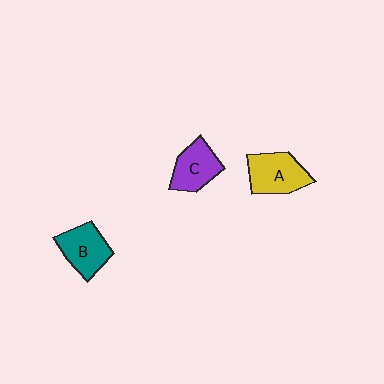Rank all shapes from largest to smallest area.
From largest to smallest: A (yellow), B (teal), C (purple).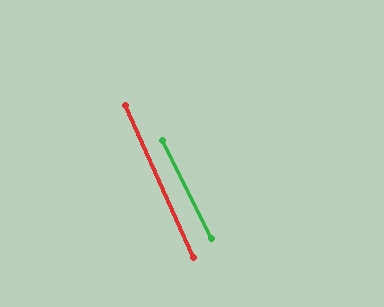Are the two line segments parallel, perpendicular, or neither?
Parallel — their directions differ by only 1.9°.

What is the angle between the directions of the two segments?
Approximately 2 degrees.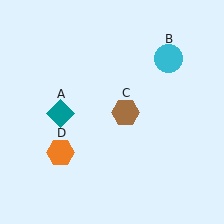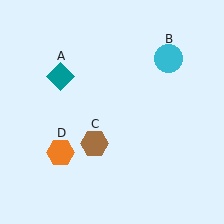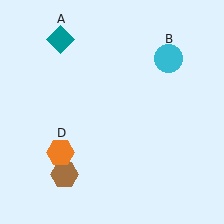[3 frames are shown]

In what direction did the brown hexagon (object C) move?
The brown hexagon (object C) moved down and to the left.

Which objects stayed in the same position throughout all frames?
Cyan circle (object B) and orange hexagon (object D) remained stationary.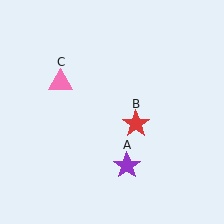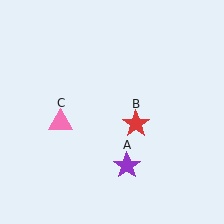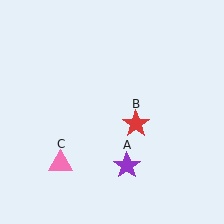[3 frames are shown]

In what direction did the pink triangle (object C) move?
The pink triangle (object C) moved down.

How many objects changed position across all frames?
1 object changed position: pink triangle (object C).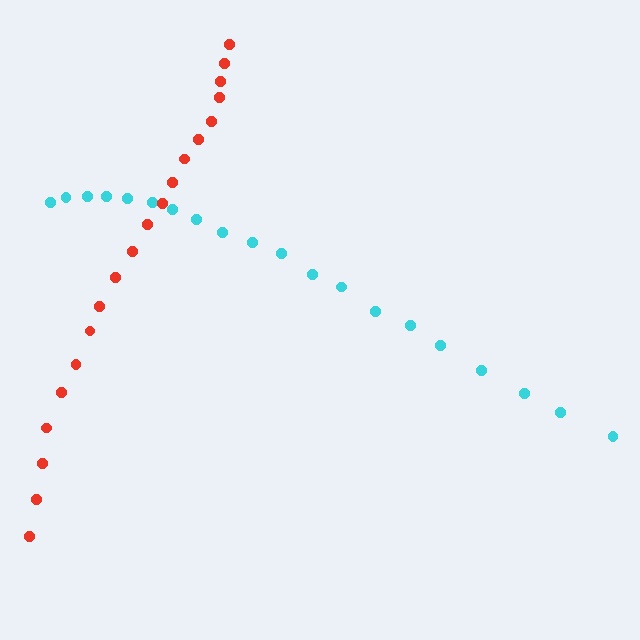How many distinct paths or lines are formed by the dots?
There are 2 distinct paths.